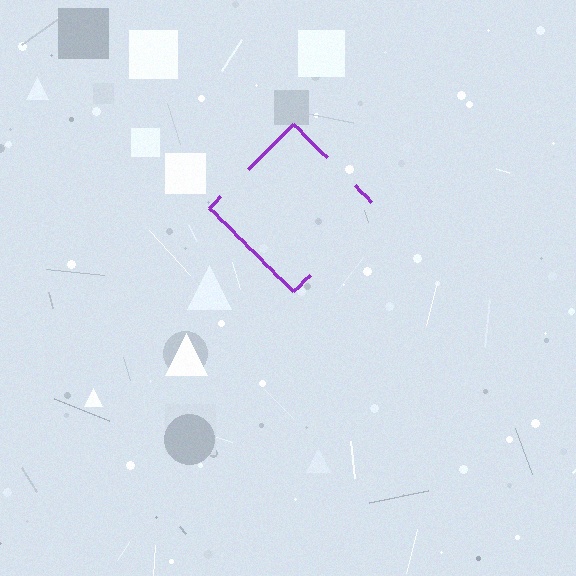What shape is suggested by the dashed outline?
The dashed outline suggests a diamond.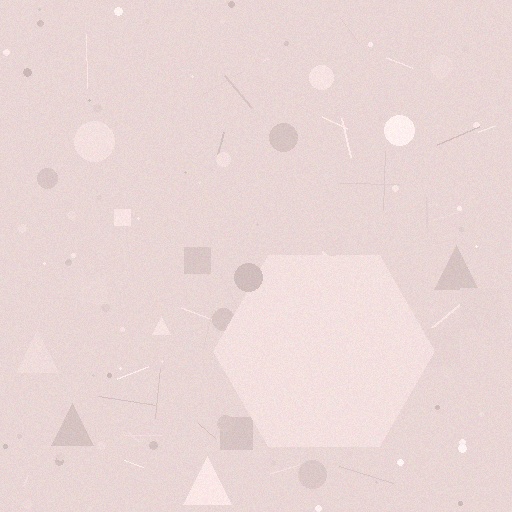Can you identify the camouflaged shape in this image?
The camouflaged shape is a hexagon.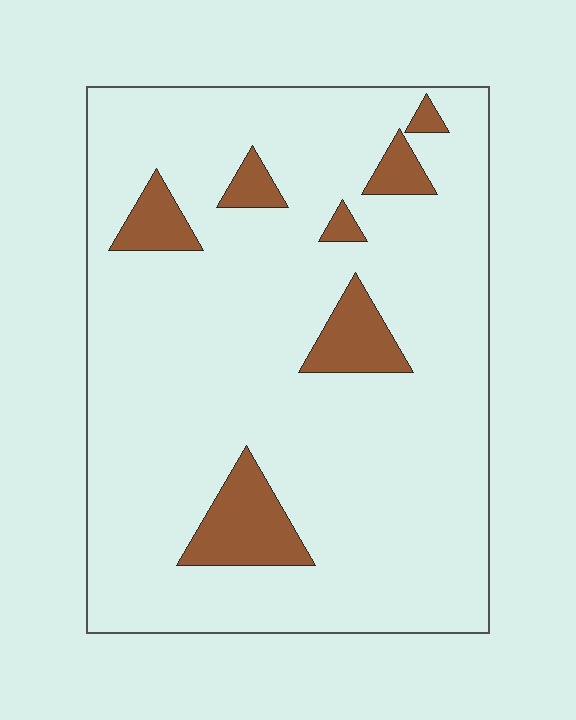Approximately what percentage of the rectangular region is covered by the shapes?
Approximately 10%.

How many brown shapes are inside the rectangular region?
7.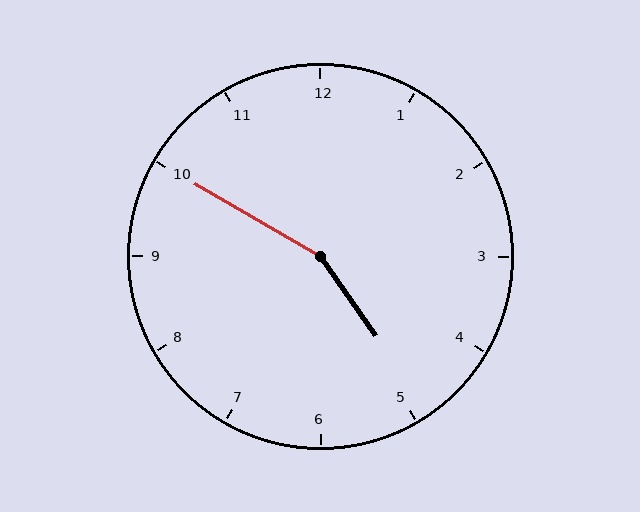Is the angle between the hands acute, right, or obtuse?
It is obtuse.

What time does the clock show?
4:50.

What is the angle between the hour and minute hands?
Approximately 155 degrees.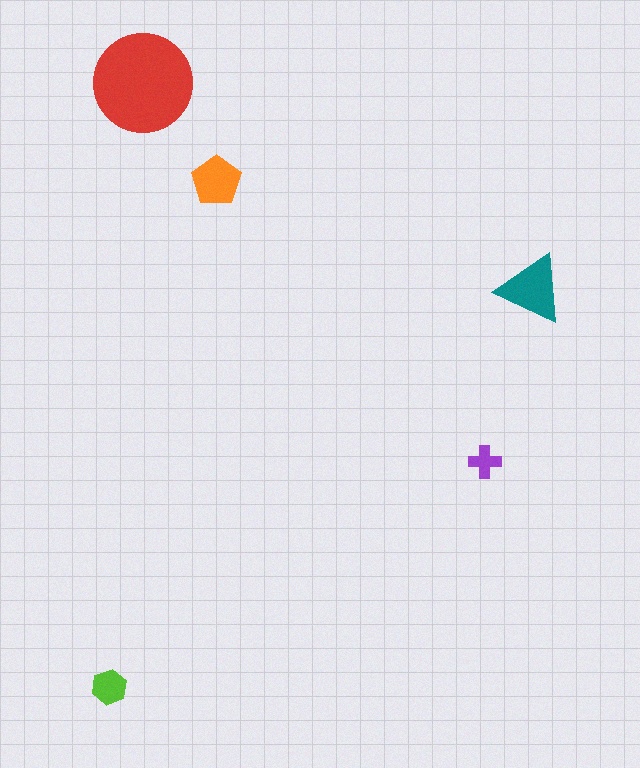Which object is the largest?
The red circle.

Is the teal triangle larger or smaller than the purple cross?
Larger.